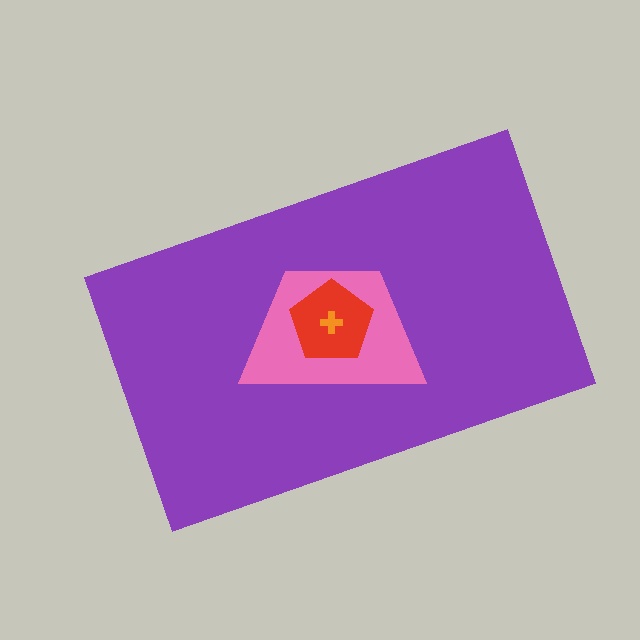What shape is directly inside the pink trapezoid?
The red pentagon.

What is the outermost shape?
The purple rectangle.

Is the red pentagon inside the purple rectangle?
Yes.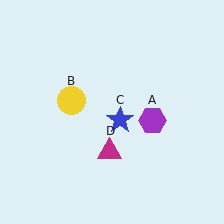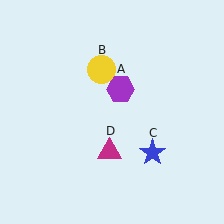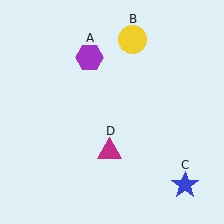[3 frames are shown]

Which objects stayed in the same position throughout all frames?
Magenta triangle (object D) remained stationary.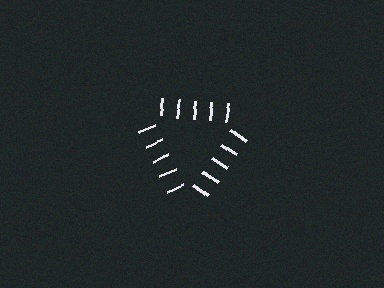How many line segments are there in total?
15 — 5 along each of the 3 edges.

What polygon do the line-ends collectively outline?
An illusory triangle — the line segments terminate on its edges but no continuous stroke is drawn.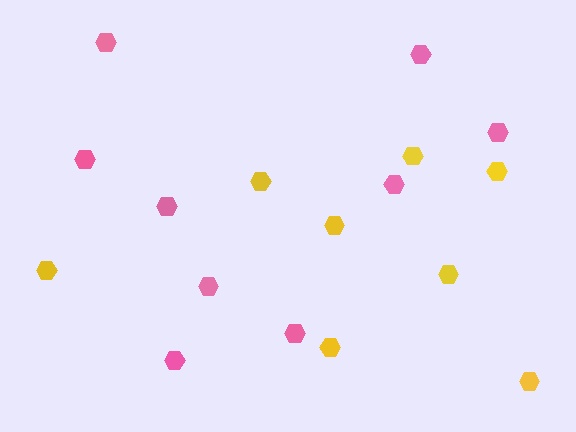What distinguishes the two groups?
There are 2 groups: one group of yellow hexagons (8) and one group of pink hexagons (9).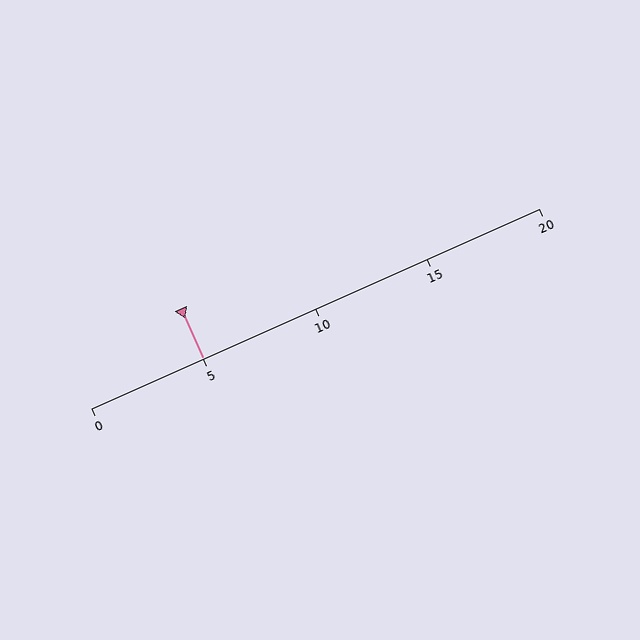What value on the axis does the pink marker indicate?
The marker indicates approximately 5.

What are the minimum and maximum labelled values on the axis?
The axis runs from 0 to 20.